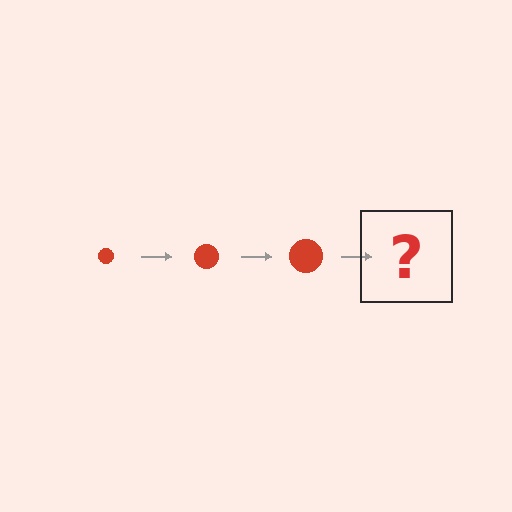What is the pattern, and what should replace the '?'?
The pattern is that the circle gets progressively larger each step. The '?' should be a red circle, larger than the previous one.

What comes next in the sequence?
The next element should be a red circle, larger than the previous one.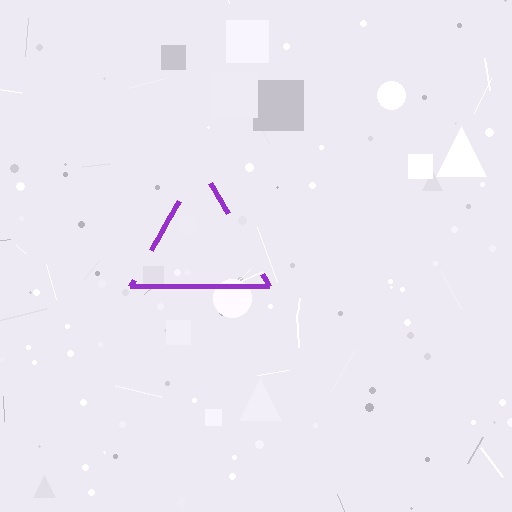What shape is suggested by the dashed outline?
The dashed outline suggests a triangle.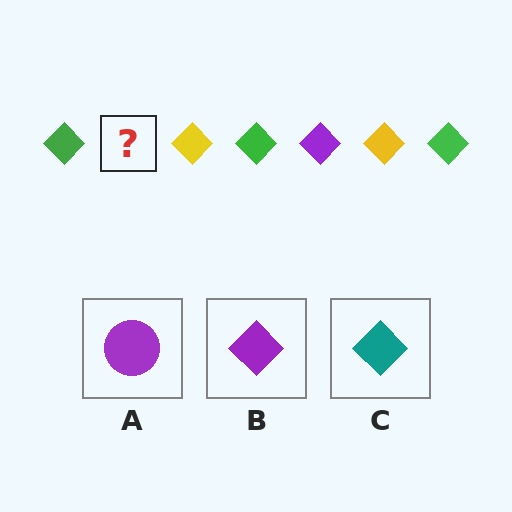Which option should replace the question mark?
Option B.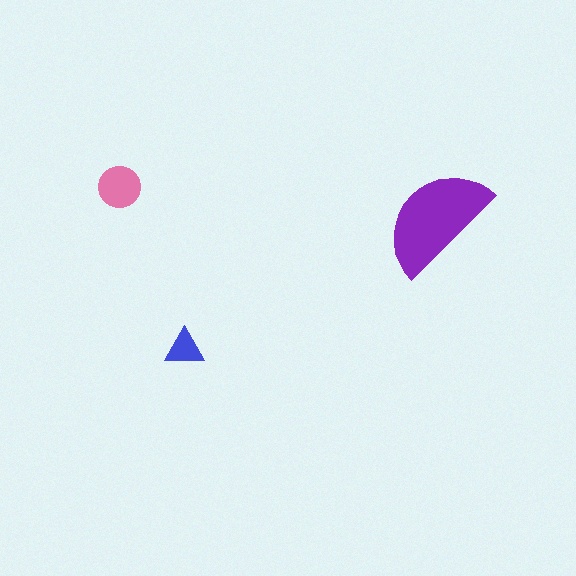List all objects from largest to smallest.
The purple semicircle, the pink circle, the blue triangle.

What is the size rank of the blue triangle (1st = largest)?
3rd.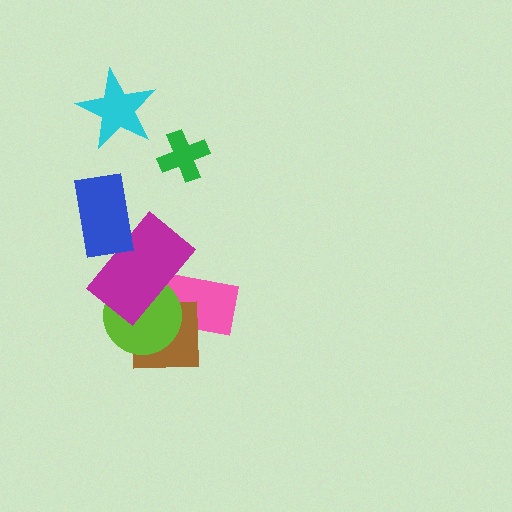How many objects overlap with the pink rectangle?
3 objects overlap with the pink rectangle.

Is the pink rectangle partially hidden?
Yes, it is partially covered by another shape.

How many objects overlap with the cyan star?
0 objects overlap with the cyan star.